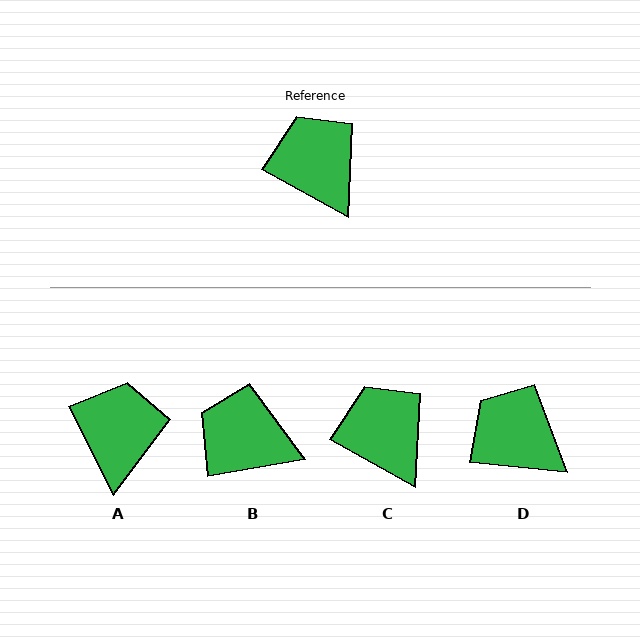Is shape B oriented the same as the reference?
No, it is off by about 39 degrees.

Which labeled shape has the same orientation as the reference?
C.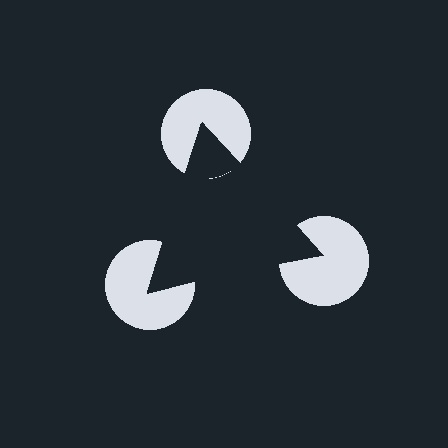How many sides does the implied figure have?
3 sides.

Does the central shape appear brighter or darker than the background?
It typically appears slightly darker than the background, even though no actual brightness change is drawn.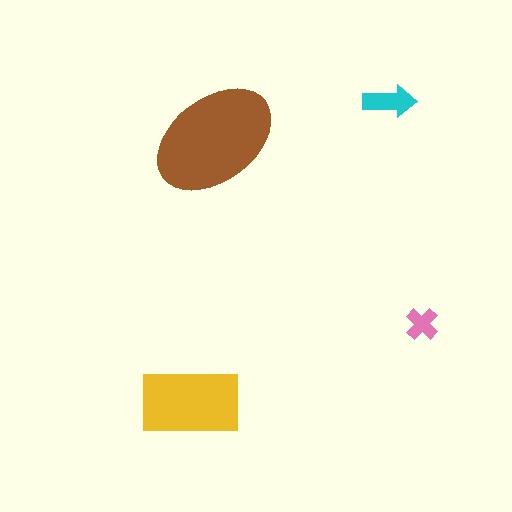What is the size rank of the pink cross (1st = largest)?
4th.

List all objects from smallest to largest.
The pink cross, the cyan arrow, the yellow rectangle, the brown ellipse.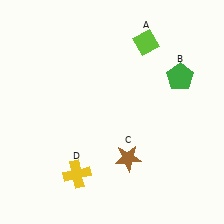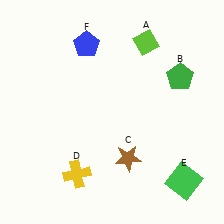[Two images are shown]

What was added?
A green square (E), a blue pentagon (F) were added in Image 2.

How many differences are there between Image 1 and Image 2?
There are 2 differences between the two images.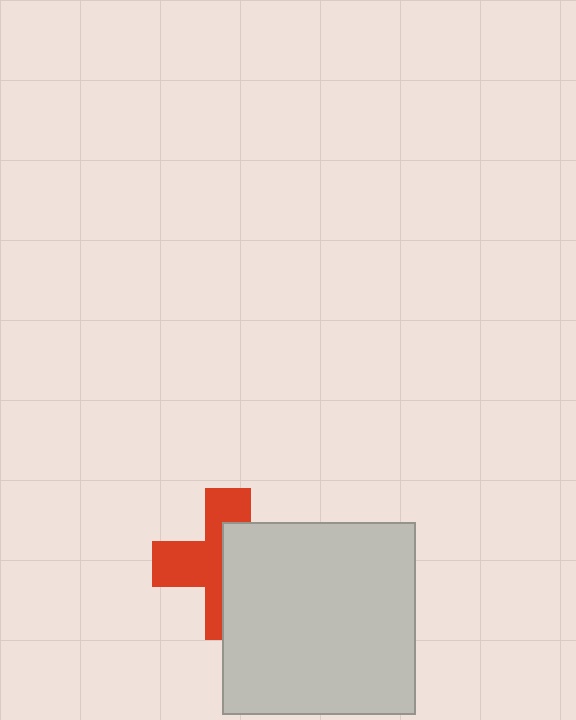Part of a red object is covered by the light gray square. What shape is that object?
It is a cross.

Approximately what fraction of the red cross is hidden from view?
Roughly 50% of the red cross is hidden behind the light gray square.